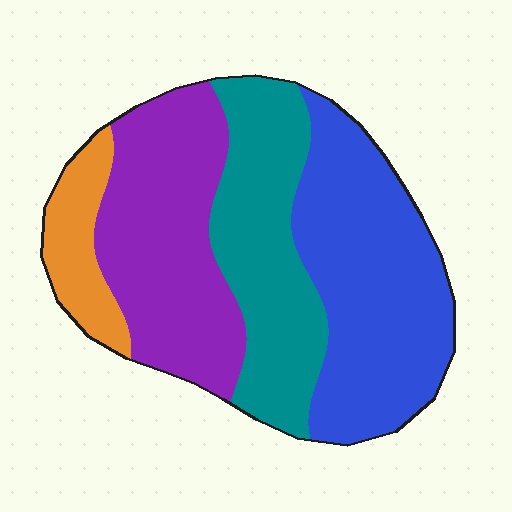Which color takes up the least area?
Orange, at roughly 10%.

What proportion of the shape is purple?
Purple takes up about one third (1/3) of the shape.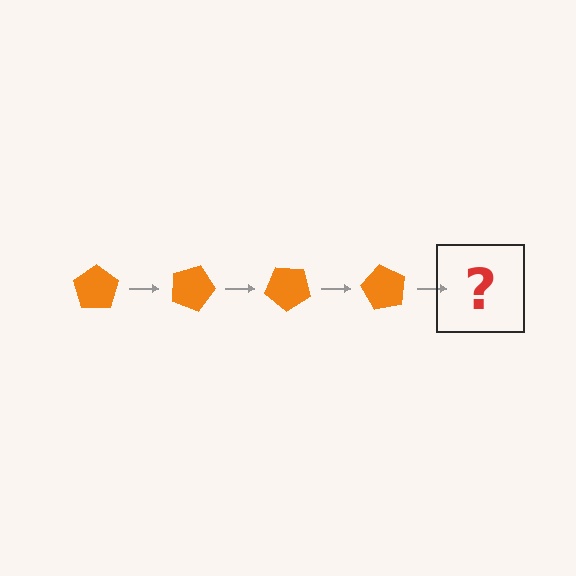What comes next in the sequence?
The next element should be an orange pentagon rotated 80 degrees.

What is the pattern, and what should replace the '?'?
The pattern is that the pentagon rotates 20 degrees each step. The '?' should be an orange pentagon rotated 80 degrees.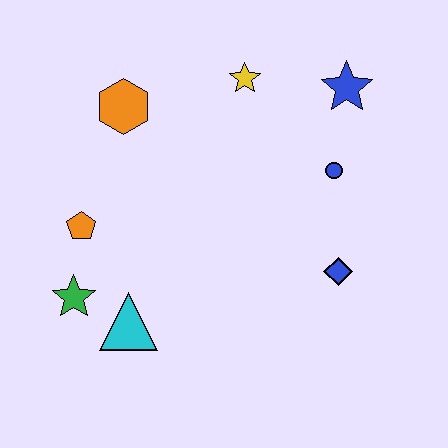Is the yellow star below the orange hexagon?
No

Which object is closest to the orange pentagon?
The green star is closest to the orange pentagon.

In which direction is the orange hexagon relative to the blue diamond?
The orange hexagon is to the left of the blue diamond.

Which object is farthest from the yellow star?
The green star is farthest from the yellow star.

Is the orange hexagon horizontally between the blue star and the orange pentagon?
Yes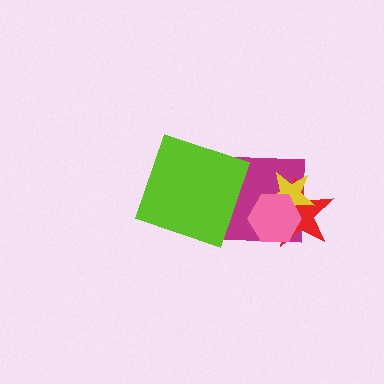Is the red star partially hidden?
Yes, it is partially covered by another shape.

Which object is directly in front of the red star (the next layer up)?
The yellow star is directly in front of the red star.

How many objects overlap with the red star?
3 objects overlap with the red star.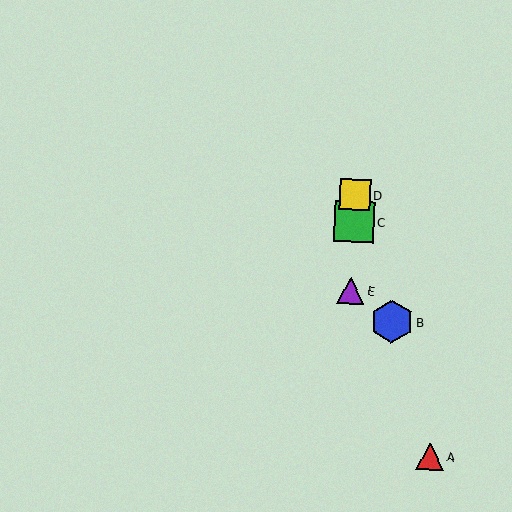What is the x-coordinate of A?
Object A is at x≈430.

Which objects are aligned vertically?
Objects C, D, E are aligned vertically.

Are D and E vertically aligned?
Yes, both are at x≈355.